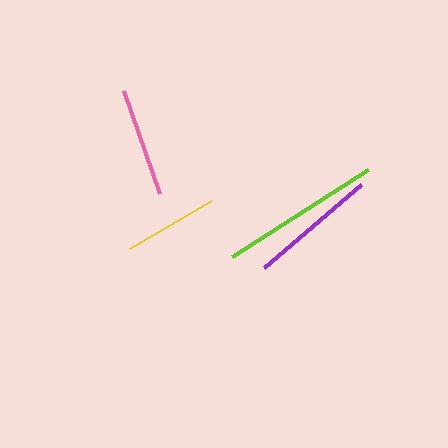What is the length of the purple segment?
The purple segment is approximately 128 pixels long.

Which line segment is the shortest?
The yellow line is the shortest at approximately 95 pixels.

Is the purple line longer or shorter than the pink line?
The purple line is longer than the pink line.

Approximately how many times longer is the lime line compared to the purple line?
The lime line is approximately 1.3 times the length of the purple line.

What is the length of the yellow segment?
The yellow segment is approximately 95 pixels long.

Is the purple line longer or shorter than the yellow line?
The purple line is longer than the yellow line.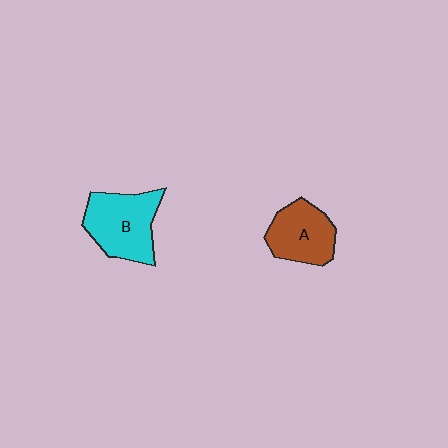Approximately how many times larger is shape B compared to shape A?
Approximately 1.3 times.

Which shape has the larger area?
Shape B (cyan).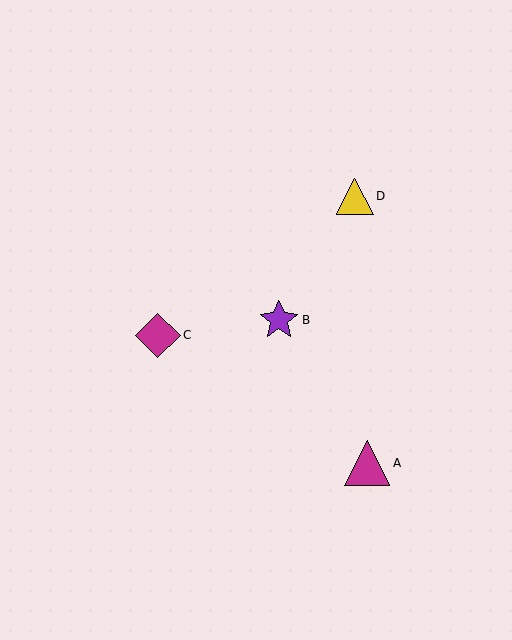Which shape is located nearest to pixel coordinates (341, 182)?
The yellow triangle (labeled D) at (355, 196) is nearest to that location.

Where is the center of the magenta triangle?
The center of the magenta triangle is at (367, 463).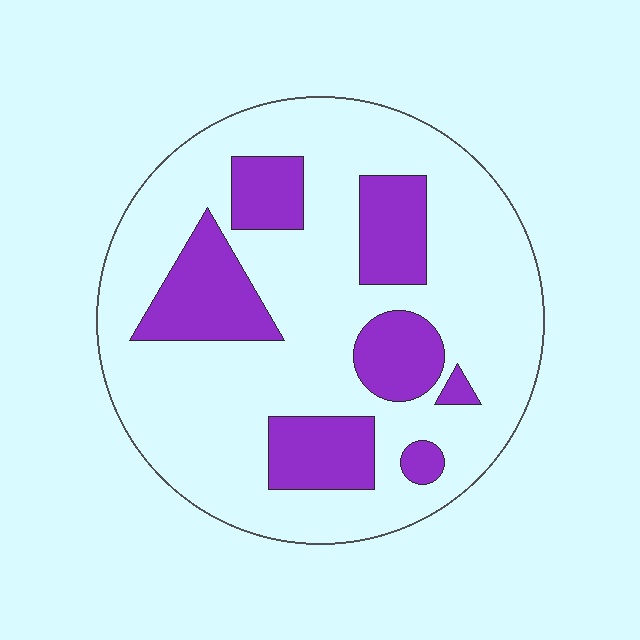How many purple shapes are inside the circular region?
7.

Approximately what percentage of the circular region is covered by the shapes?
Approximately 25%.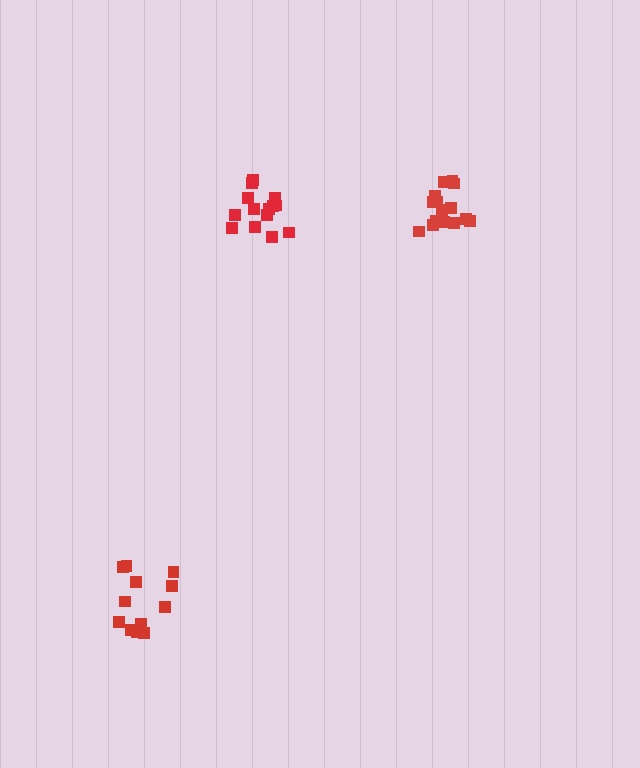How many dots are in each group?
Group 1: 14 dots, Group 2: 15 dots, Group 3: 13 dots (42 total).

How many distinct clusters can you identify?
There are 3 distinct clusters.